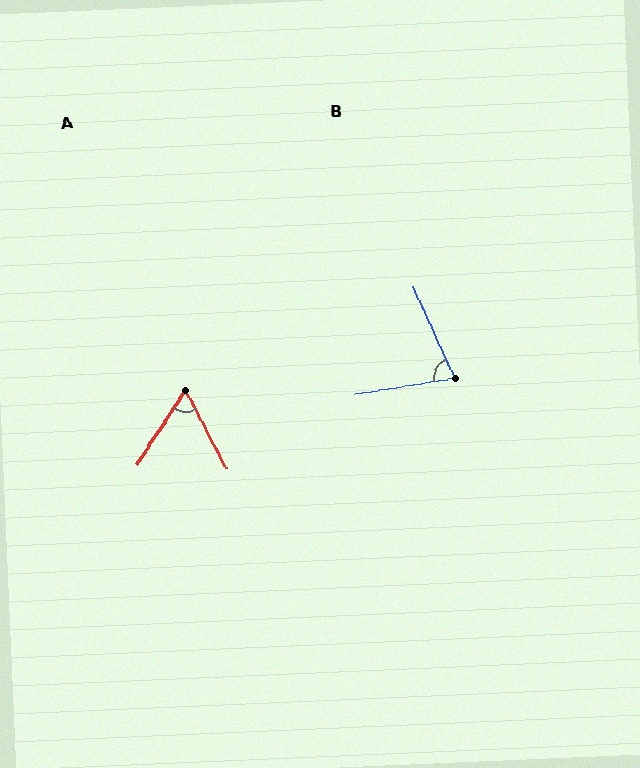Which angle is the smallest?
A, at approximately 60 degrees.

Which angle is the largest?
B, at approximately 75 degrees.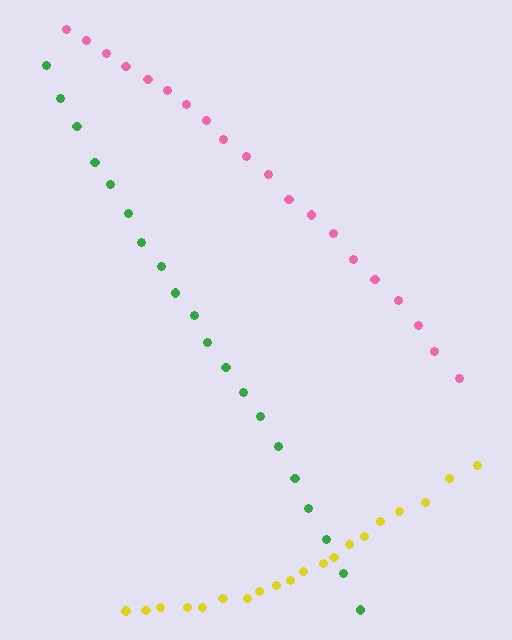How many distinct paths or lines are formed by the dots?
There are 3 distinct paths.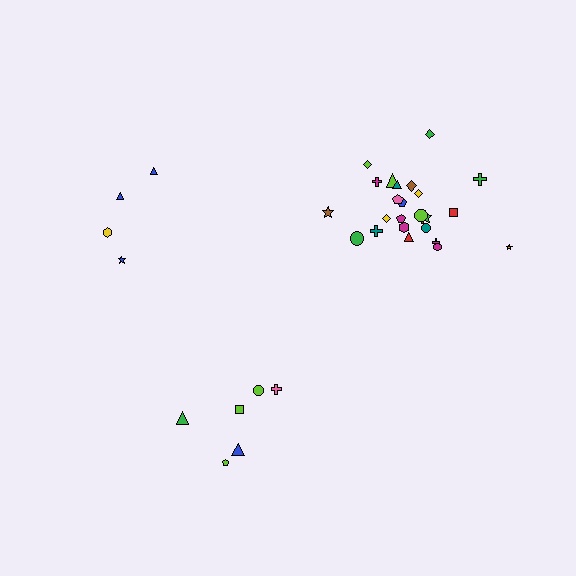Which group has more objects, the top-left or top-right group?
The top-right group.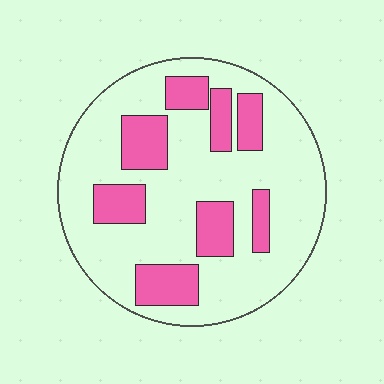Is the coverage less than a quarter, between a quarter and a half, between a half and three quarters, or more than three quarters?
Between a quarter and a half.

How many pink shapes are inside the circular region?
8.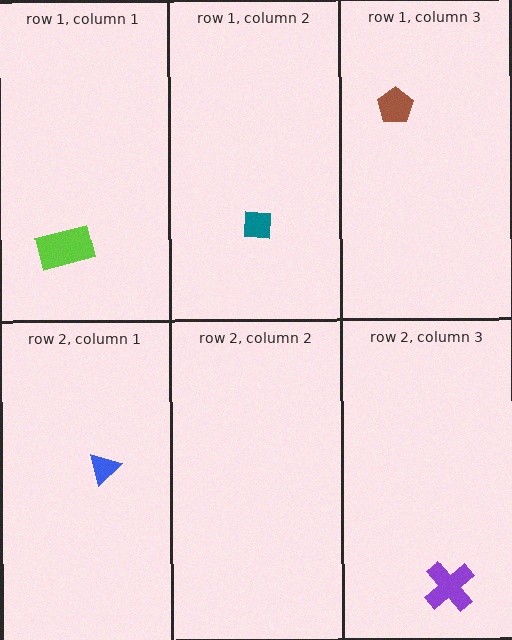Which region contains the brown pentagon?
The row 1, column 3 region.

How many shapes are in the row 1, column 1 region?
1.